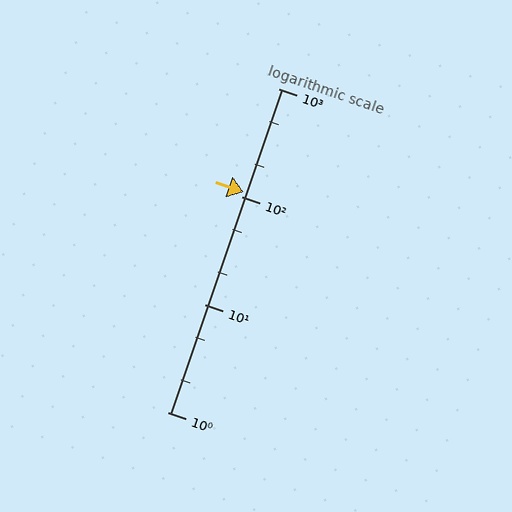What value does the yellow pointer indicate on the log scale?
The pointer indicates approximately 110.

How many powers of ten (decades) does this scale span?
The scale spans 3 decades, from 1 to 1000.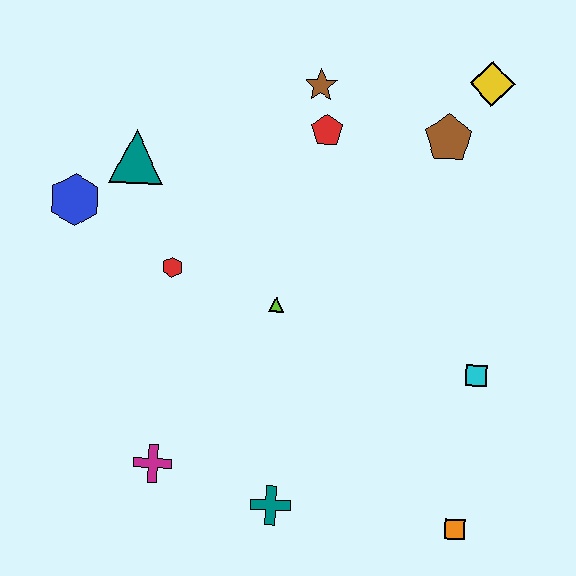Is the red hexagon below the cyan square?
No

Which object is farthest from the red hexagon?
The orange square is farthest from the red hexagon.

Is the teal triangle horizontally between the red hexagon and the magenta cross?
No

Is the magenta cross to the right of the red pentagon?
No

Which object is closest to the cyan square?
The orange square is closest to the cyan square.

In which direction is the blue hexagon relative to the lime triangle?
The blue hexagon is to the left of the lime triangle.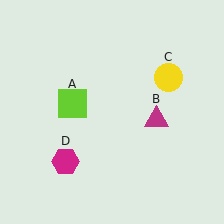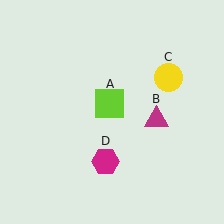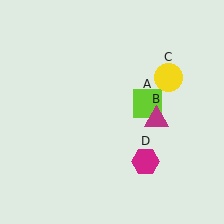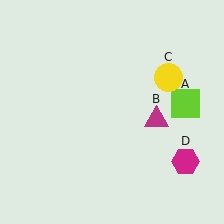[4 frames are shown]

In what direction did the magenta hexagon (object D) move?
The magenta hexagon (object D) moved right.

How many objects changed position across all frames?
2 objects changed position: lime square (object A), magenta hexagon (object D).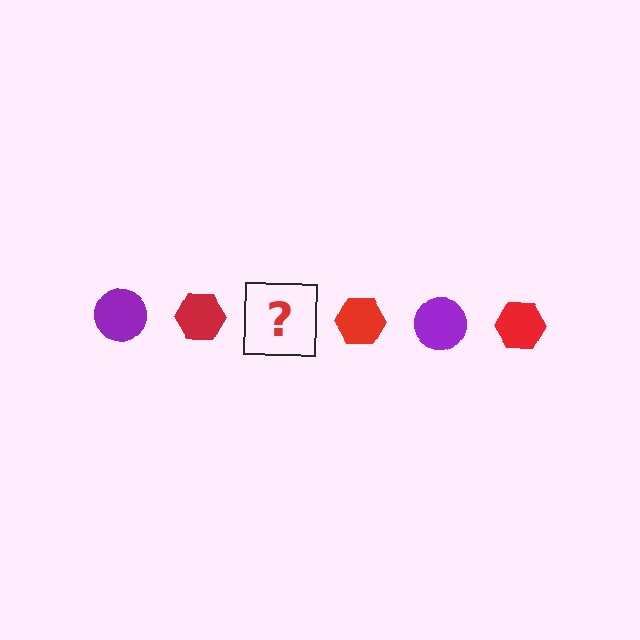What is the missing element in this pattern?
The missing element is a purple circle.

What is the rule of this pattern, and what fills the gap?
The rule is that the pattern alternates between purple circle and red hexagon. The gap should be filled with a purple circle.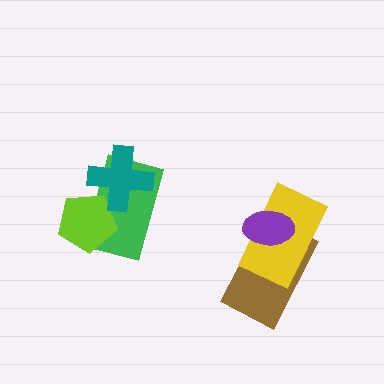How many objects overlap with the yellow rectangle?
2 objects overlap with the yellow rectangle.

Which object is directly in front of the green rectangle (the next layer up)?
The lime pentagon is directly in front of the green rectangle.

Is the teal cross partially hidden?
No, no other shape covers it.